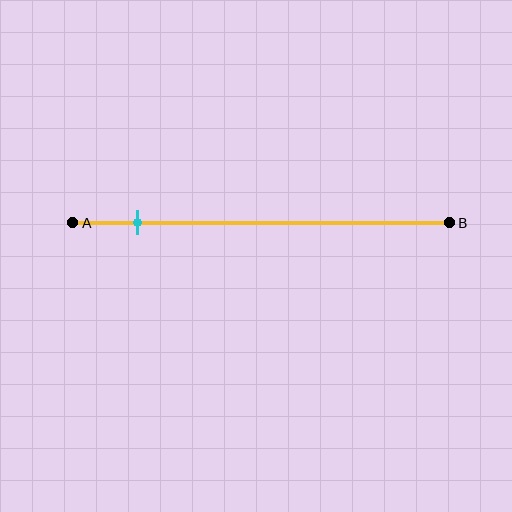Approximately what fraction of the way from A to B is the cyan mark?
The cyan mark is approximately 15% of the way from A to B.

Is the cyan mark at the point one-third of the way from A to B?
No, the mark is at about 15% from A, not at the 33% one-third point.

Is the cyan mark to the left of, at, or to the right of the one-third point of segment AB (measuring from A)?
The cyan mark is to the left of the one-third point of segment AB.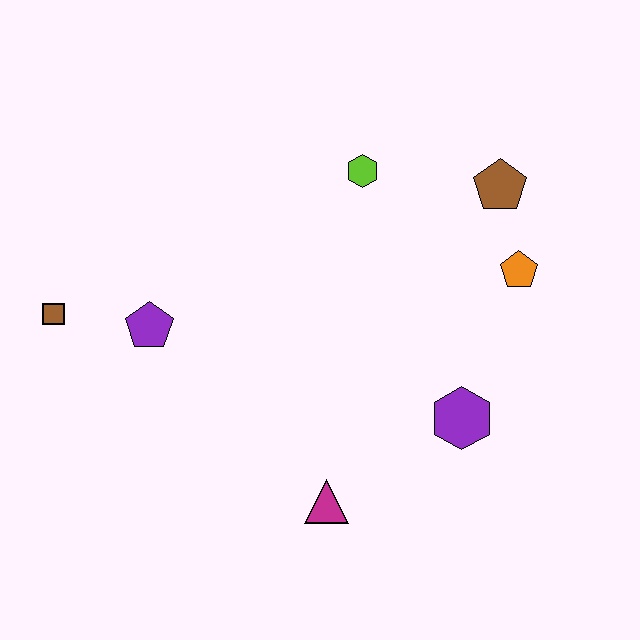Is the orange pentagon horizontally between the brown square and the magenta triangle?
No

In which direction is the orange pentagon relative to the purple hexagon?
The orange pentagon is above the purple hexagon.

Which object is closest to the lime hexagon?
The brown pentagon is closest to the lime hexagon.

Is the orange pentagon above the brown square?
Yes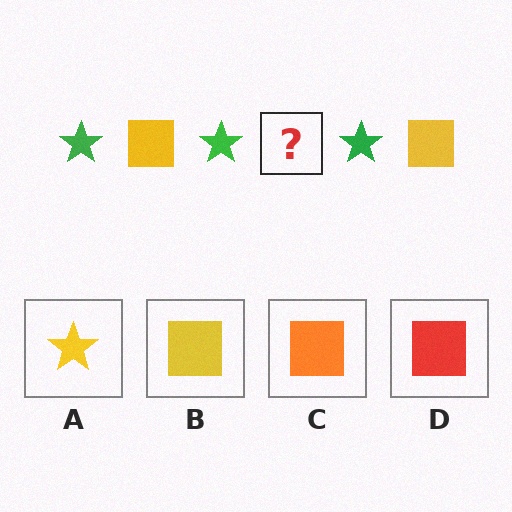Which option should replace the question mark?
Option B.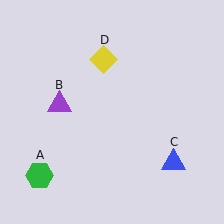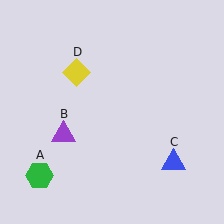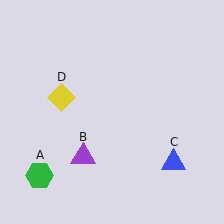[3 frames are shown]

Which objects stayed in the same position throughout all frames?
Green hexagon (object A) and blue triangle (object C) remained stationary.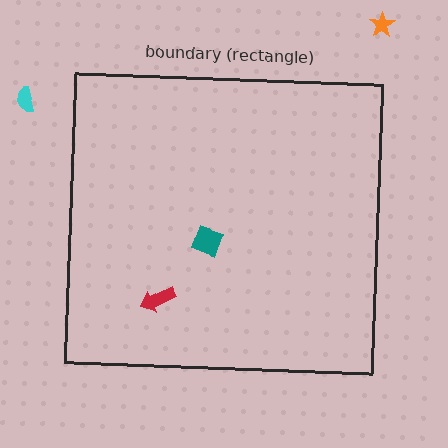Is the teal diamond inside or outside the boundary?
Inside.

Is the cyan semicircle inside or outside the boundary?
Outside.